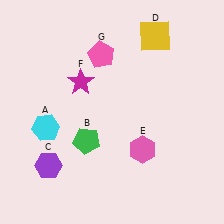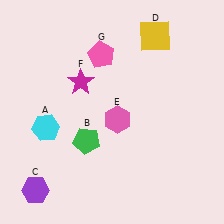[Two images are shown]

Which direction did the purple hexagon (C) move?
The purple hexagon (C) moved down.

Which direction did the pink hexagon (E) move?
The pink hexagon (E) moved up.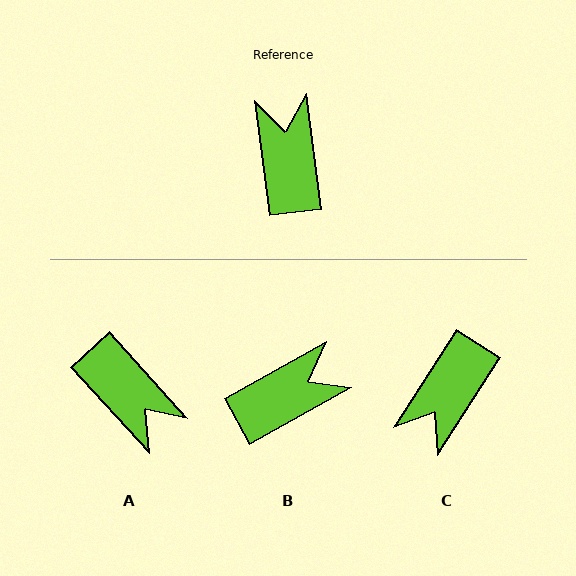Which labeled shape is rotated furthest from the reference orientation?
A, about 145 degrees away.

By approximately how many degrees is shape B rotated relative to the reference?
Approximately 68 degrees clockwise.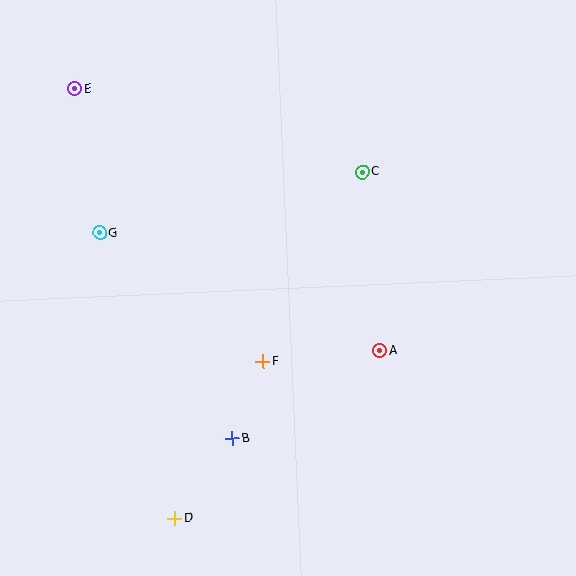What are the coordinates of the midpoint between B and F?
The midpoint between B and F is at (248, 400).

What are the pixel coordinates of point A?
Point A is at (380, 351).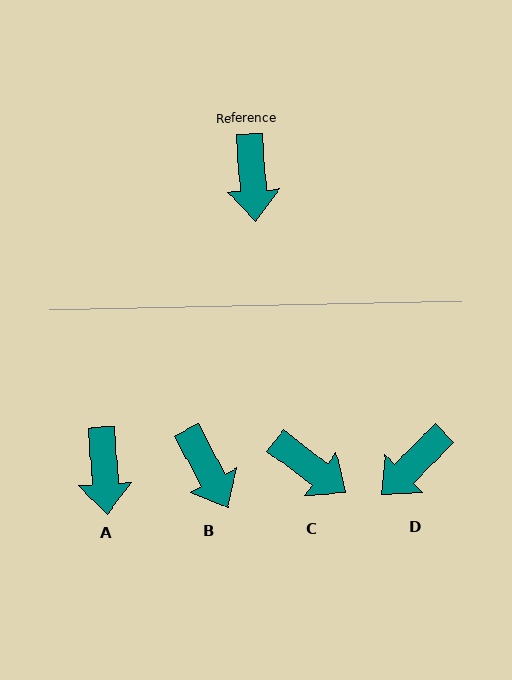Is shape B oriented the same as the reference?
No, it is off by about 24 degrees.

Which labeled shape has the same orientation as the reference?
A.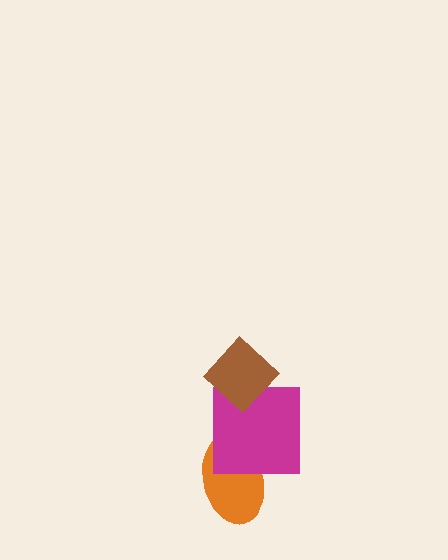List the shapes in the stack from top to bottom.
From top to bottom: the brown diamond, the magenta square, the orange ellipse.